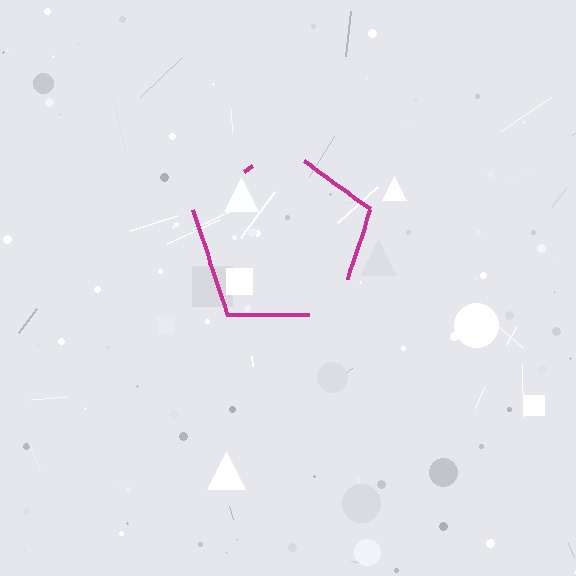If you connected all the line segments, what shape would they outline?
They would outline a pentagon.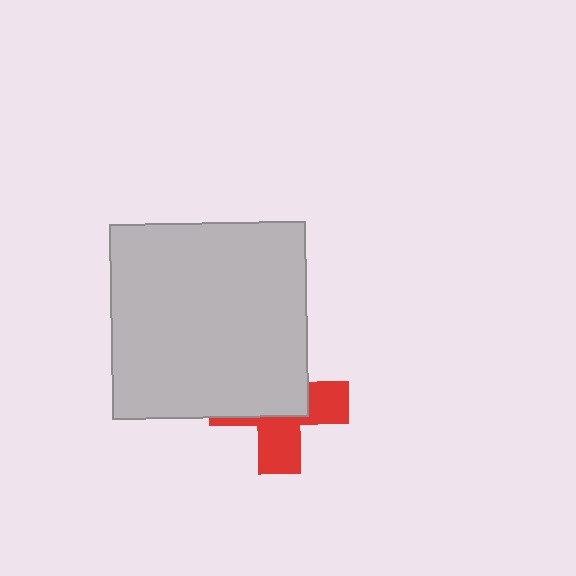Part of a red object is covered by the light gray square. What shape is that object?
It is a cross.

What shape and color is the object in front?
The object in front is a light gray square.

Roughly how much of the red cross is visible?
A small part of it is visible (roughly 45%).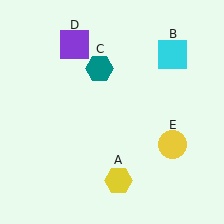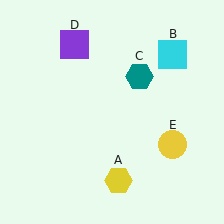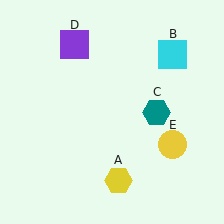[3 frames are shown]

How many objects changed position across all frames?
1 object changed position: teal hexagon (object C).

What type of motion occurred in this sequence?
The teal hexagon (object C) rotated clockwise around the center of the scene.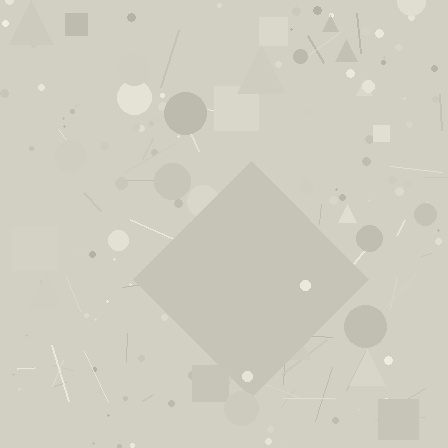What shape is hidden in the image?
A diamond is hidden in the image.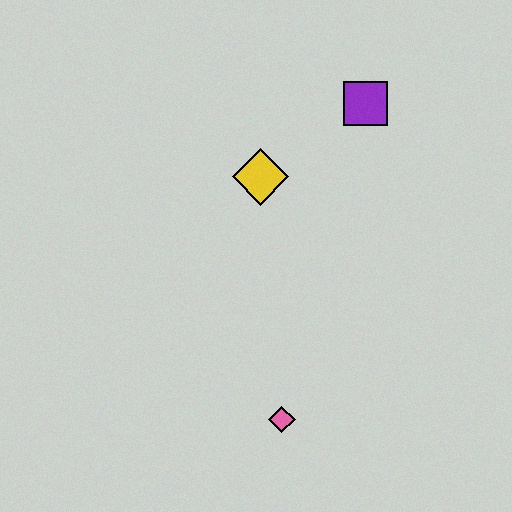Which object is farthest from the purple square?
The pink diamond is farthest from the purple square.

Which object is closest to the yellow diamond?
The purple square is closest to the yellow diamond.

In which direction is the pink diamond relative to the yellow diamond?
The pink diamond is below the yellow diamond.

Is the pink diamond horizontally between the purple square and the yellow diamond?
Yes